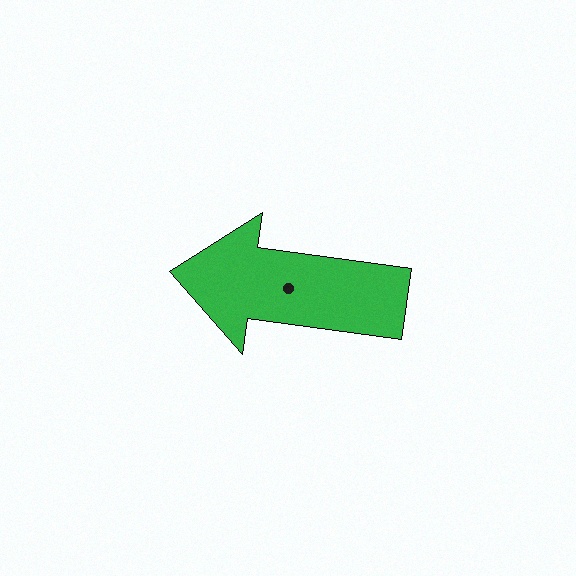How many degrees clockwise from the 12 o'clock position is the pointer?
Approximately 278 degrees.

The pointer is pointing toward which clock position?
Roughly 9 o'clock.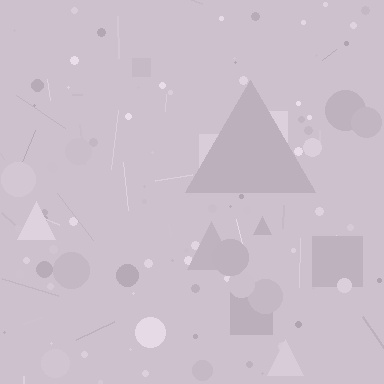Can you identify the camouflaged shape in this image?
The camouflaged shape is a triangle.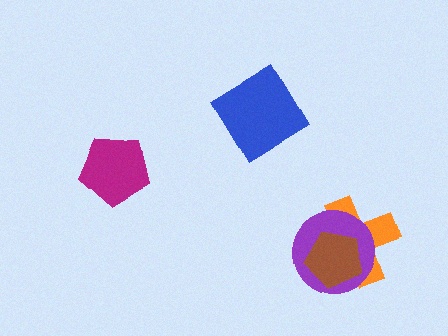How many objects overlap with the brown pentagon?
2 objects overlap with the brown pentagon.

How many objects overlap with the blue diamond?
0 objects overlap with the blue diamond.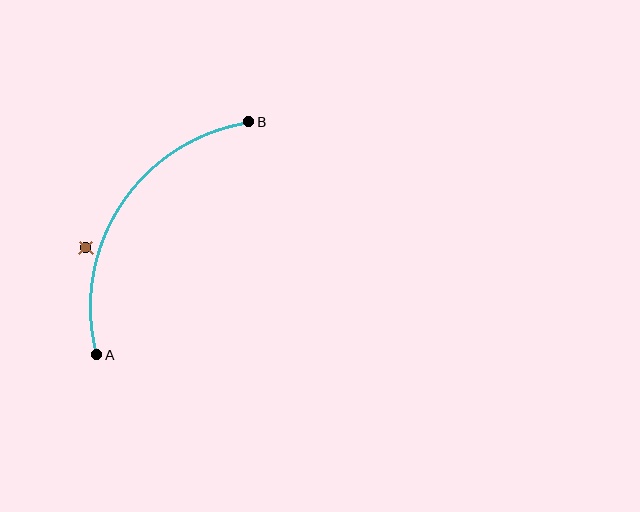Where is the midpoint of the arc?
The arc midpoint is the point on the curve farthest from the straight line joining A and B. It sits to the left of that line.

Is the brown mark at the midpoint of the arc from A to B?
No — the brown mark does not lie on the arc at all. It sits slightly outside the curve.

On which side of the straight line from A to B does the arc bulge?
The arc bulges to the left of the straight line connecting A and B.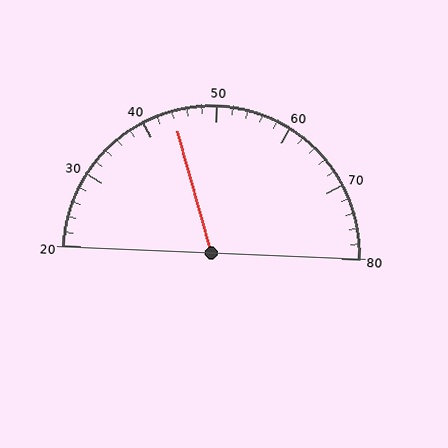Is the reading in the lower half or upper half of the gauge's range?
The reading is in the lower half of the range (20 to 80).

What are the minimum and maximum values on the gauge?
The gauge ranges from 20 to 80.